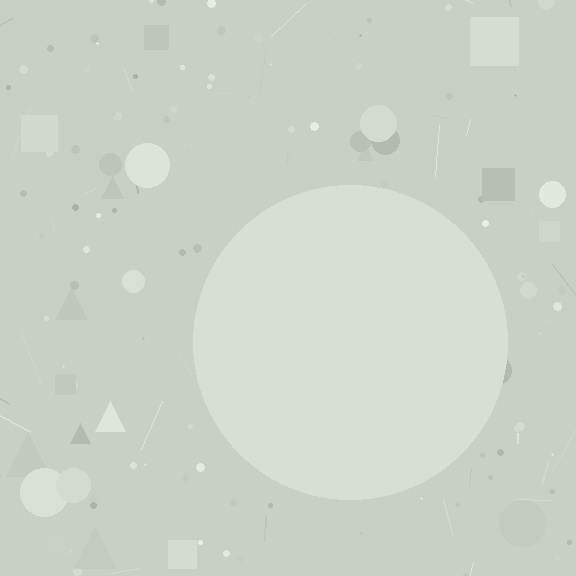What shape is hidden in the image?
A circle is hidden in the image.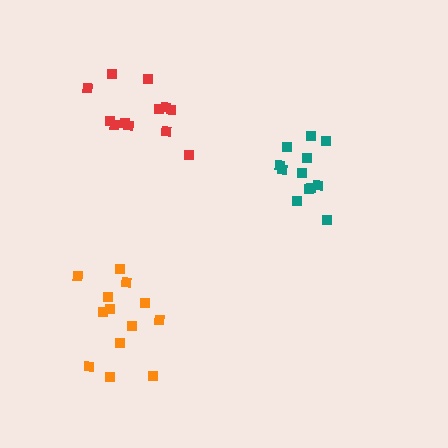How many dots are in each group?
Group 1: 12 dots, Group 2: 13 dots, Group 3: 12 dots (37 total).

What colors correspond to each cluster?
The clusters are colored: teal, orange, red.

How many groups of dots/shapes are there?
There are 3 groups.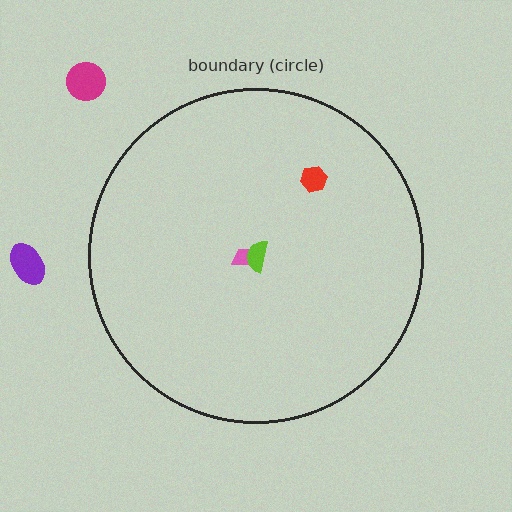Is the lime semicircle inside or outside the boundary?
Inside.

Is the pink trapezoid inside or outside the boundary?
Inside.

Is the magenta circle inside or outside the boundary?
Outside.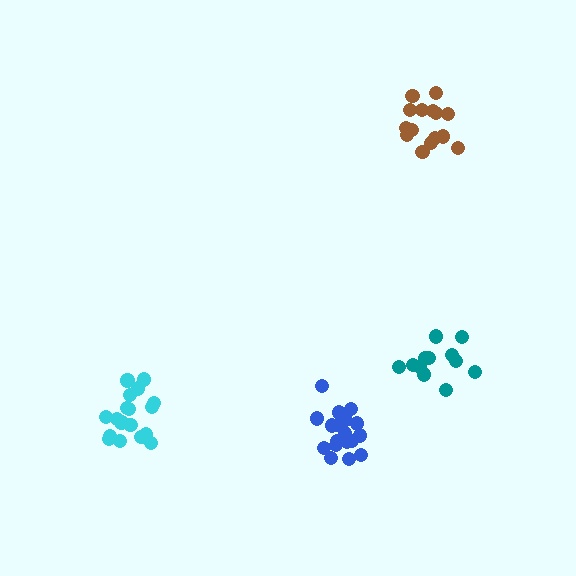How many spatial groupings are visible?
There are 4 spatial groupings.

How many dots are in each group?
Group 1: 18 dots, Group 2: 18 dots, Group 3: 15 dots, Group 4: 12 dots (63 total).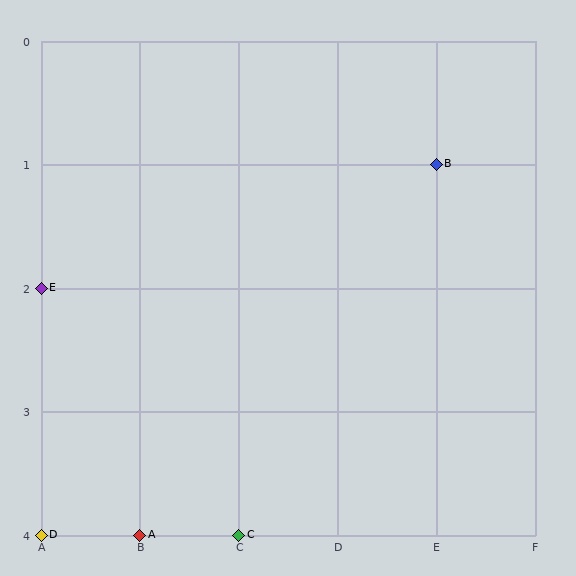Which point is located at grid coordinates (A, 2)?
Point E is at (A, 2).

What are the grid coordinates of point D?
Point D is at grid coordinates (A, 4).